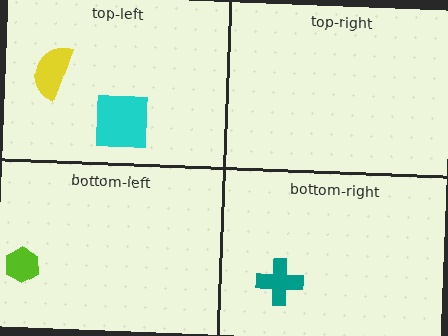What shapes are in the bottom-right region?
The teal cross.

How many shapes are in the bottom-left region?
1.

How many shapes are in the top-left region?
2.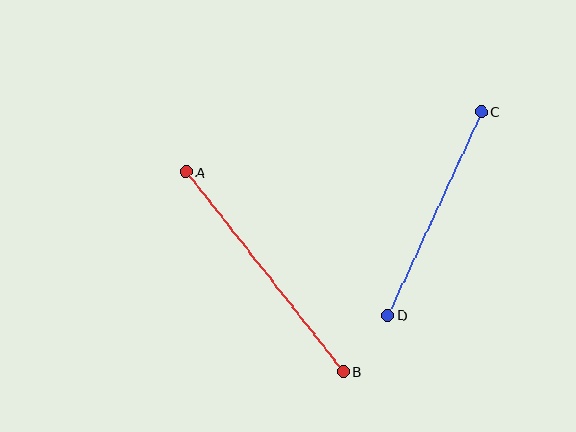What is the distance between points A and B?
The distance is approximately 254 pixels.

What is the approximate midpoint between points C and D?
The midpoint is at approximately (435, 213) pixels.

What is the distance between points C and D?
The distance is approximately 224 pixels.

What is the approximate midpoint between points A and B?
The midpoint is at approximately (265, 272) pixels.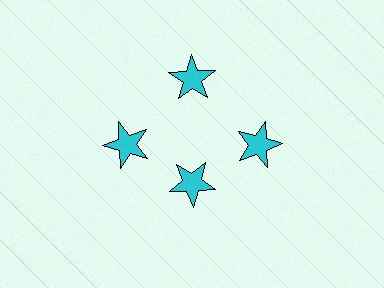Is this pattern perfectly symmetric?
No. The 4 cyan stars are arranged in a ring, but one element near the 6 o'clock position is pulled inward toward the center, breaking the 4-fold rotational symmetry.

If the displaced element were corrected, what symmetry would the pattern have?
It would have 4-fold rotational symmetry — the pattern would map onto itself every 90 degrees.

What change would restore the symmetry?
The symmetry would be restored by moving it outward, back onto the ring so that all 4 stars sit at equal angles and equal distance from the center.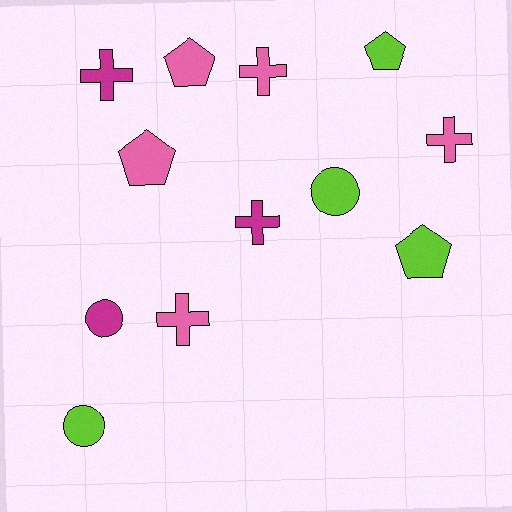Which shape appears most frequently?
Cross, with 5 objects.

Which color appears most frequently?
Pink, with 5 objects.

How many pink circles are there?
There are no pink circles.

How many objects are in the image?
There are 12 objects.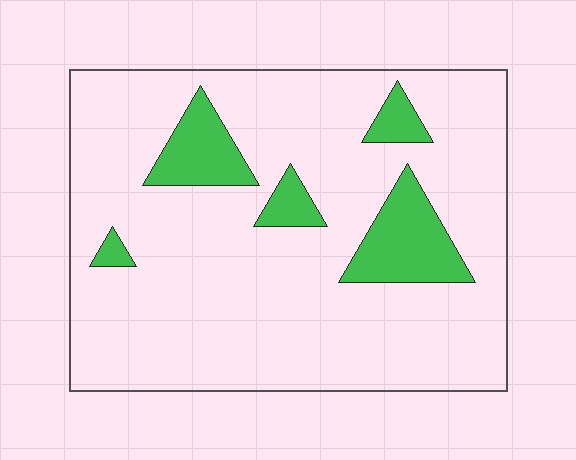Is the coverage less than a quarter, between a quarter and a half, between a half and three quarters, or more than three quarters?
Less than a quarter.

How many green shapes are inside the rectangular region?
5.